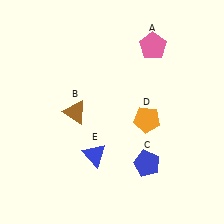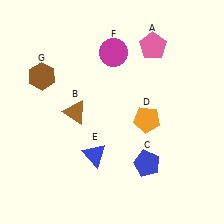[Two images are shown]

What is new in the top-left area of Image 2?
A brown hexagon (G) was added in the top-left area of Image 2.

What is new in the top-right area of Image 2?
A magenta circle (F) was added in the top-right area of Image 2.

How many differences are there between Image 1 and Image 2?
There are 2 differences between the two images.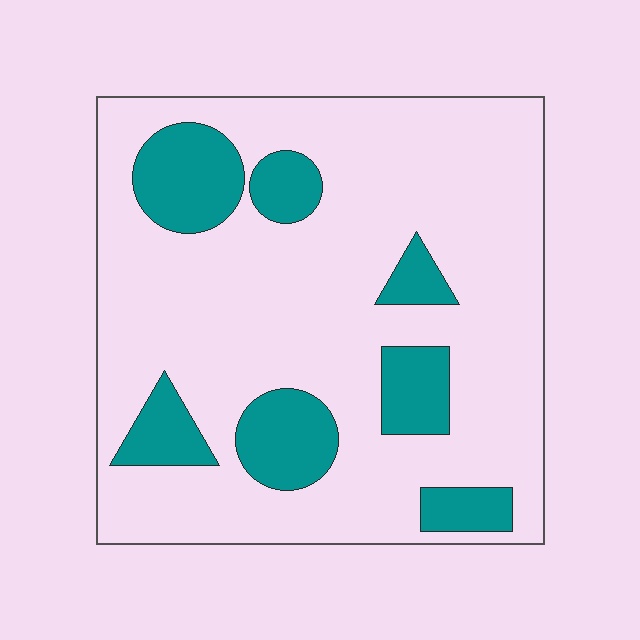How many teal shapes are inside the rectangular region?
7.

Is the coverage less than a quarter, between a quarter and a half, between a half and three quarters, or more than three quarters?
Less than a quarter.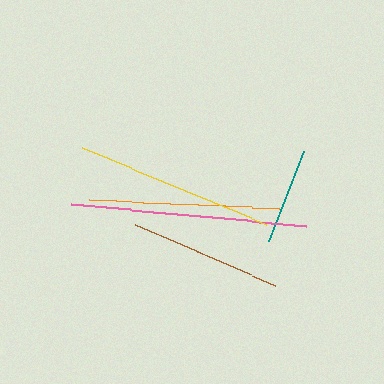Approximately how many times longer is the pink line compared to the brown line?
The pink line is approximately 1.5 times the length of the brown line.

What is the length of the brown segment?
The brown segment is approximately 153 pixels long.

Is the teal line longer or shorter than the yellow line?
The yellow line is longer than the teal line.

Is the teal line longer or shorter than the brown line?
The brown line is longer than the teal line.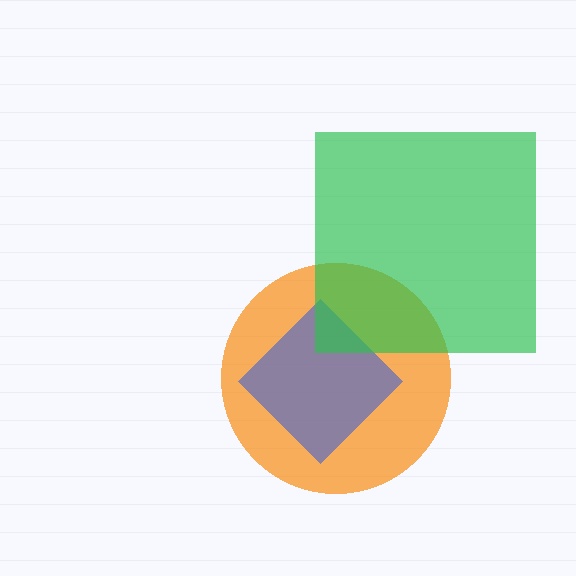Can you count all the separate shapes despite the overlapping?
Yes, there are 3 separate shapes.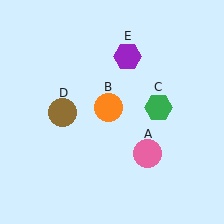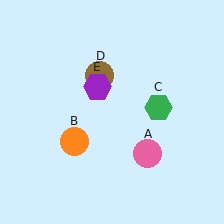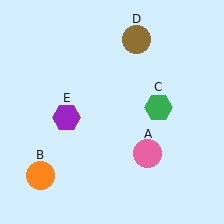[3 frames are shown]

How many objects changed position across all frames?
3 objects changed position: orange circle (object B), brown circle (object D), purple hexagon (object E).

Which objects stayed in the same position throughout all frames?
Pink circle (object A) and green hexagon (object C) remained stationary.